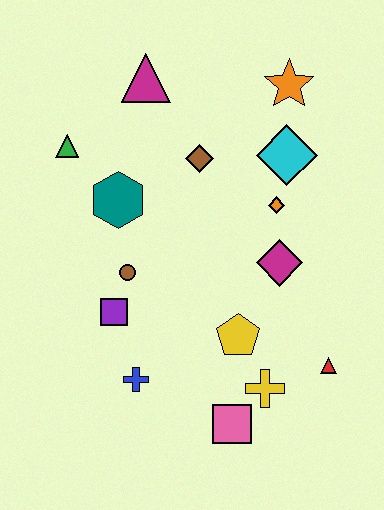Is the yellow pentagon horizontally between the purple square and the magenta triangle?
No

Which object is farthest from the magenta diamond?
The green triangle is farthest from the magenta diamond.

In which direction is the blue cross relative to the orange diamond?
The blue cross is below the orange diamond.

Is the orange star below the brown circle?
No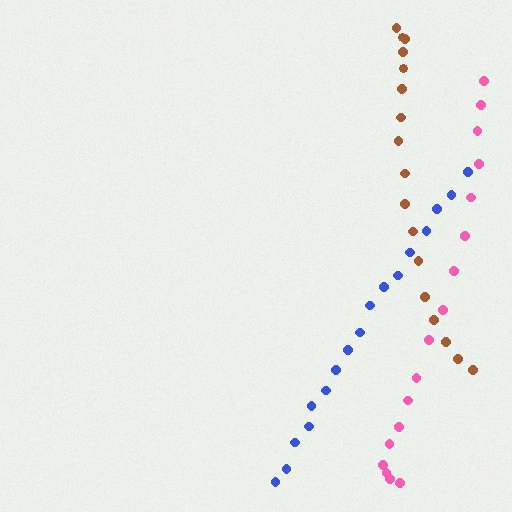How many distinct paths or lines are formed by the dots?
There are 3 distinct paths.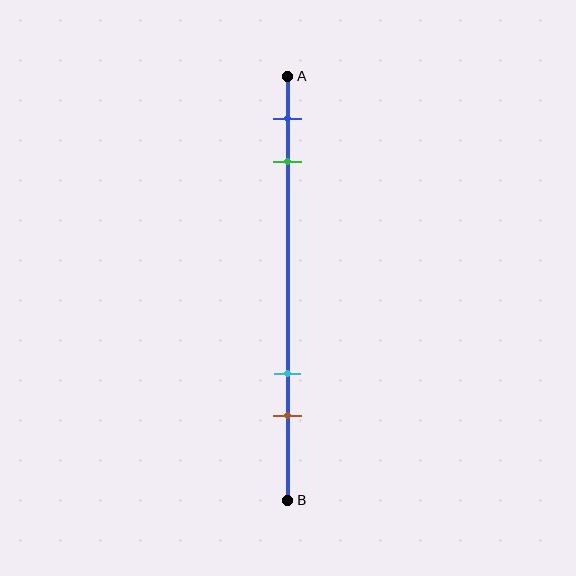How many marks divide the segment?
There are 4 marks dividing the segment.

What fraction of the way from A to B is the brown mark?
The brown mark is approximately 80% (0.8) of the way from A to B.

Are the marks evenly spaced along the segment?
No, the marks are not evenly spaced.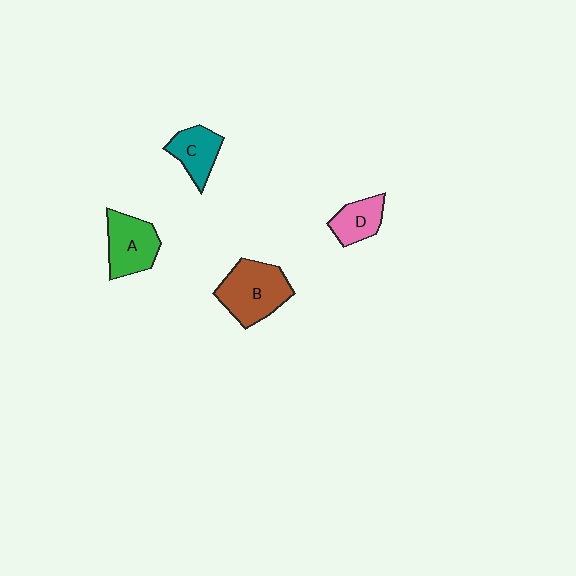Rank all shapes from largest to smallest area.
From largest to smallest: B (brown), A (green), C (teal), D (pink).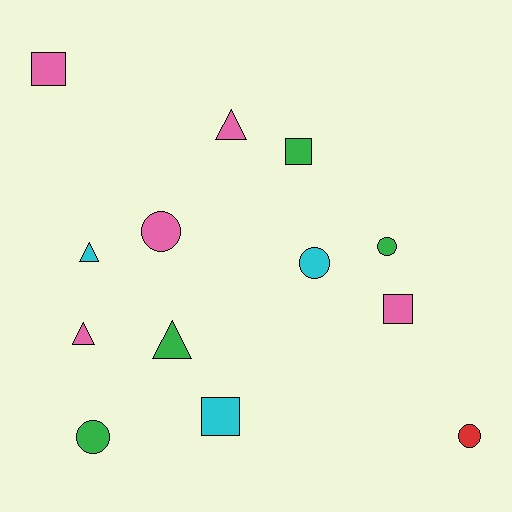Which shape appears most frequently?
Circle, with 5 objects.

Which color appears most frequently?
Pink, with 5 objects.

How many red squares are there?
There are no red squares.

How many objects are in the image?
There are 13 objects.